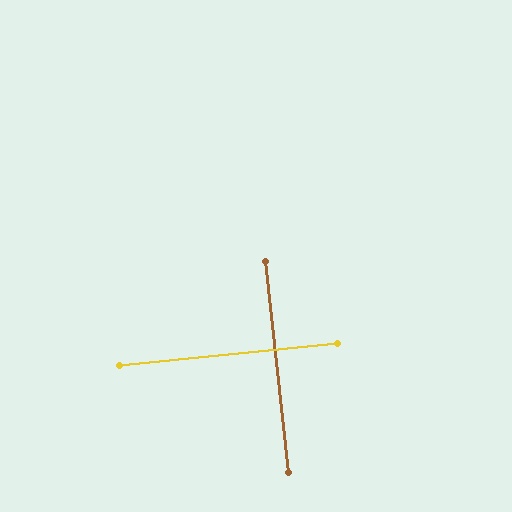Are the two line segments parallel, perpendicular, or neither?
Perpendicular — they meet at approximately 89°.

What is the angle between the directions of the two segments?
Approximately 89 degrees.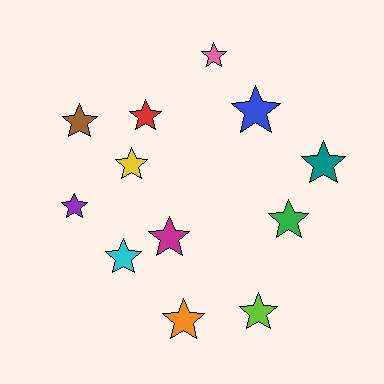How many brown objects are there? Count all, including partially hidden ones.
There is 1 brown object.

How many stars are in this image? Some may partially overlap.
There are 12 stars.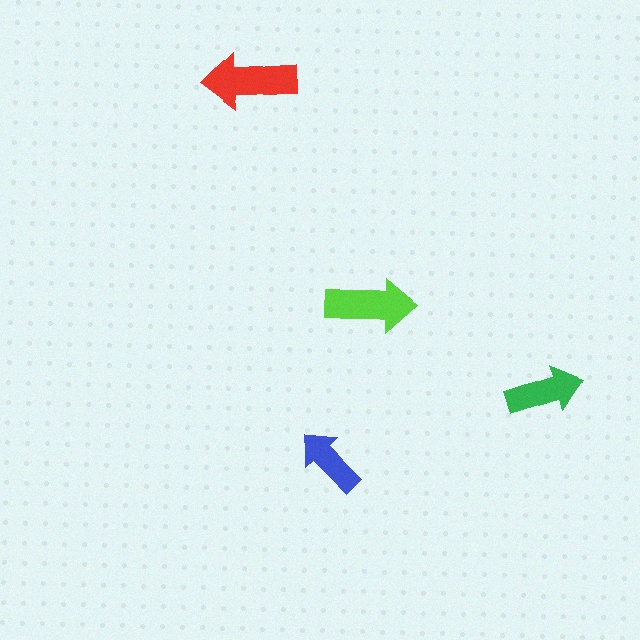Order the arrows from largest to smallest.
the red one, the lime one, the green one, the blue one.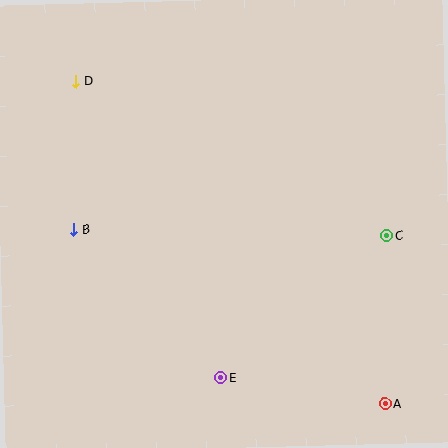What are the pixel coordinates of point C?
Point C is at (387, 236).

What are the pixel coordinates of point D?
Point D is at (76, 81).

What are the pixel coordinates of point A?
Point A is at (385, 404).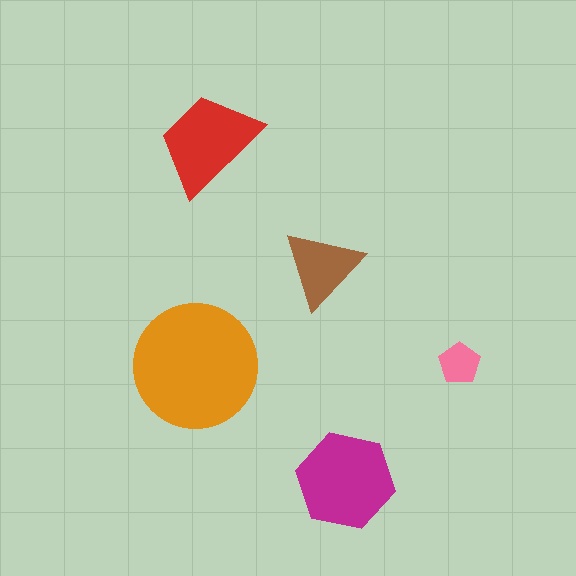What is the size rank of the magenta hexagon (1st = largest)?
2nd.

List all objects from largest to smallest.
The orange circle, the magenta hexagon, the red trapezoid, the brown triangle, the pink pentagon.